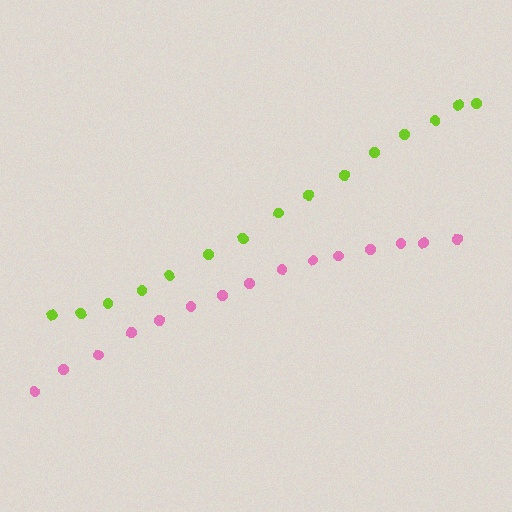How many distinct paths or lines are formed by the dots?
There are 2 distinct paths.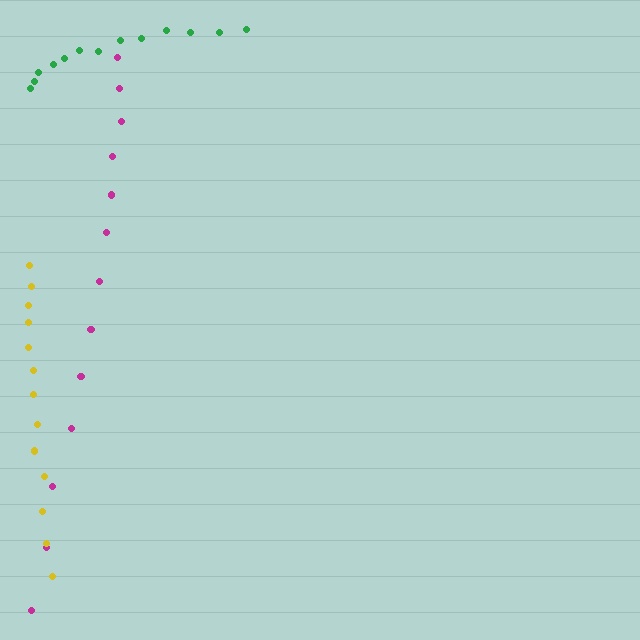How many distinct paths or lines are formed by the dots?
There are 3 distinct paths.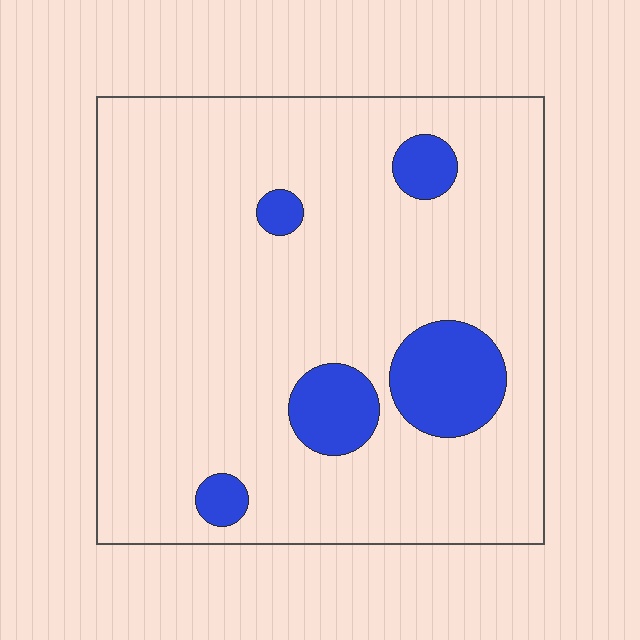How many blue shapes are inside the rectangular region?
5.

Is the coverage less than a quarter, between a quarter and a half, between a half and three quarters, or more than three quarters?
Less than a quarter.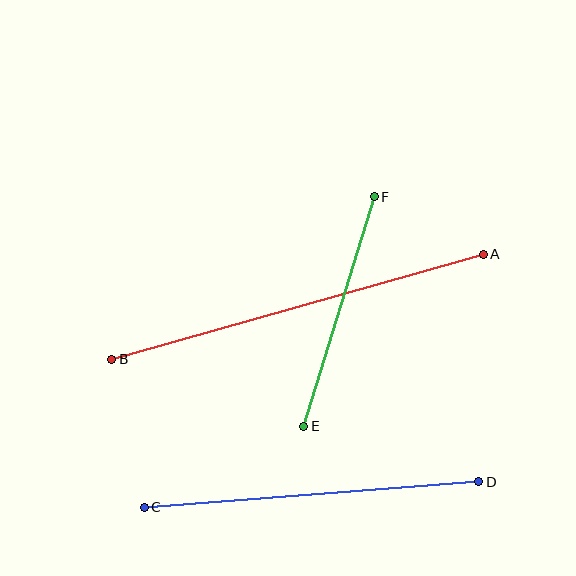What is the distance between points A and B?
The distance is approximately 386 pixels.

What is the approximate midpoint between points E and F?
The midpoint is at approximately (339, 311) pixels.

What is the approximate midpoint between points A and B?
The midpoint is at approximately (298, 307) pixels.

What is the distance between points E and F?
The distance is approximately 240 pixels.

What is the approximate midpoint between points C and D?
The midpoint is at approximately (311, 495) pixels.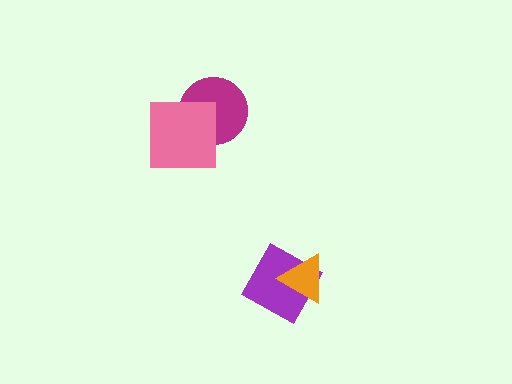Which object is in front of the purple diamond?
The orange triangle is in front of the purple diamond.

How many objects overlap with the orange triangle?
1 object overlaps with the orange triangle.